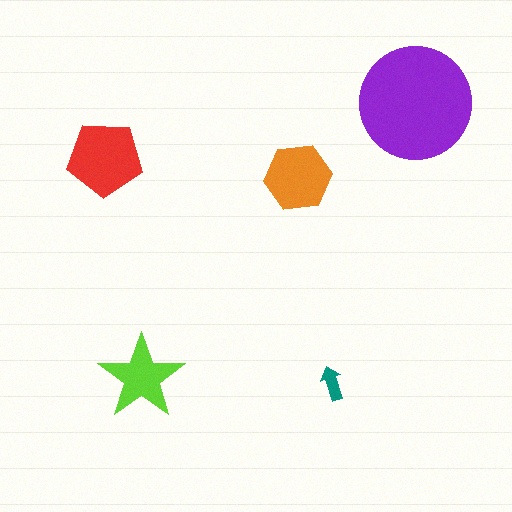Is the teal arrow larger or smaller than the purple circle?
Smaller.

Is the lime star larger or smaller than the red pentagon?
Smaller.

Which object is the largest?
The purple circle.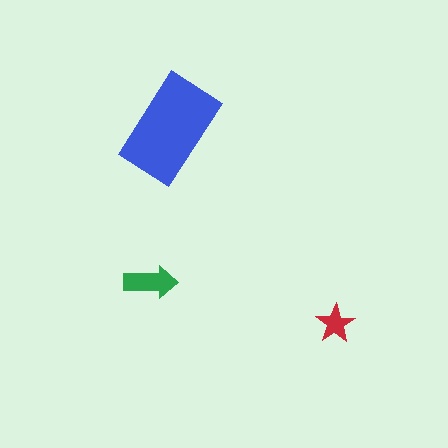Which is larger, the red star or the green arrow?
The green arrow.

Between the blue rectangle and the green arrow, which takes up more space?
The blue rectangle.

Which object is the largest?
The blue rectangle.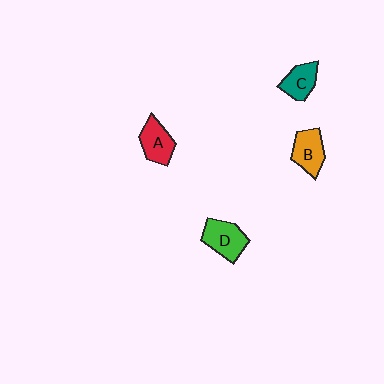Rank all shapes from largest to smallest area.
From largest to smallest: D (green), B (orange), A (red), C (teal).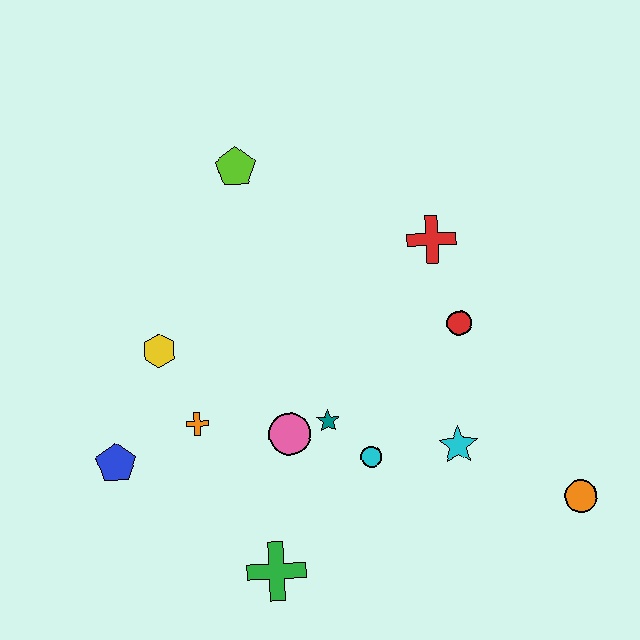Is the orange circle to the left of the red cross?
No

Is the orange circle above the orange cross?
No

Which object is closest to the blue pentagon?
The orange cross is closest to the blue pentagon.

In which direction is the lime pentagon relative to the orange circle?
The lime pentagon is above the orange circle.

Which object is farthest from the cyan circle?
The lime pentagon is farthest from the cyan circle.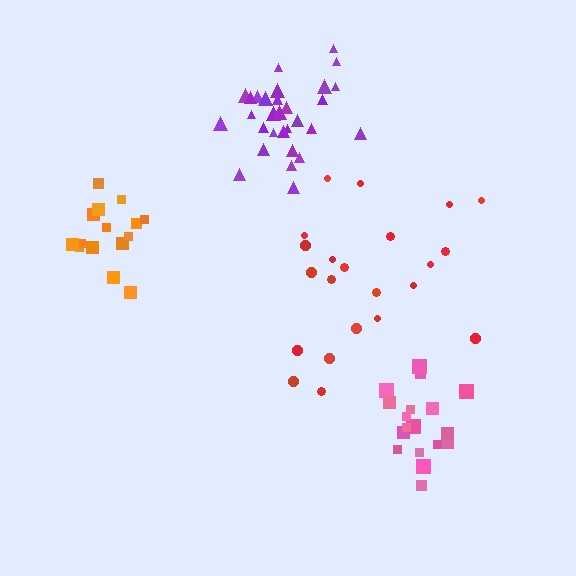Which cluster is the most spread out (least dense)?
Red.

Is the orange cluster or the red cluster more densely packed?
Orange.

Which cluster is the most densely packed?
Purple.